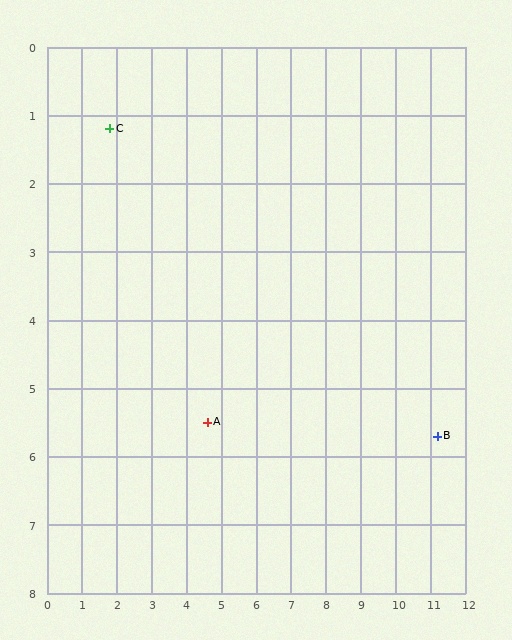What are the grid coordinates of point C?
Point C is at approximately (1.8, 1.2).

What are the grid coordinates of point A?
Point A is at approximately (4.6, 5.5).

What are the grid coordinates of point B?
Point B is at approximately (11.2, 5.7).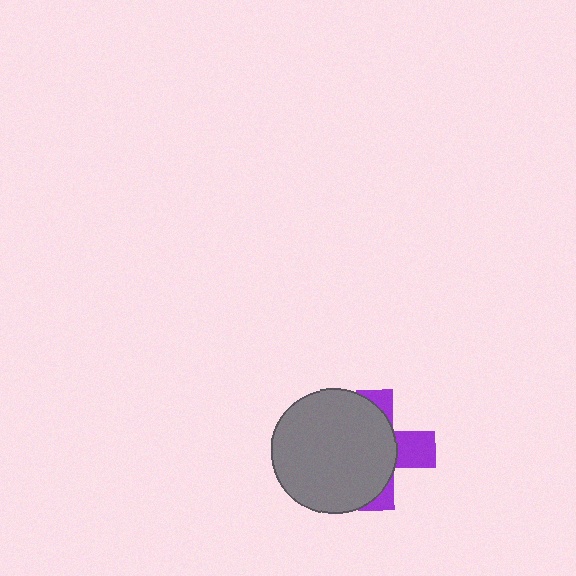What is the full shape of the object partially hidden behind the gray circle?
The partially hidden object is a purple cross.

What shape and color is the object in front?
The object in front is a gray circle.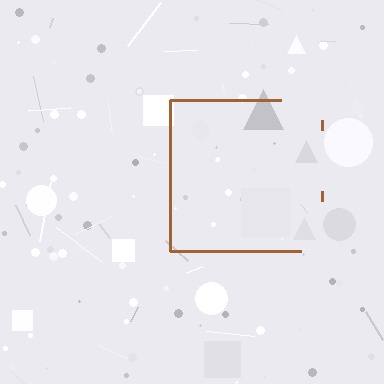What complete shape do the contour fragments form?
The contour fragments form a square.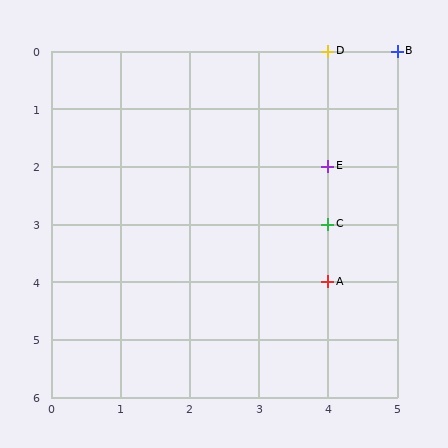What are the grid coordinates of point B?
Point B is at grid coordinates (5, 0).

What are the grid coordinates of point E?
Point E is at grid coordinates (4, 2).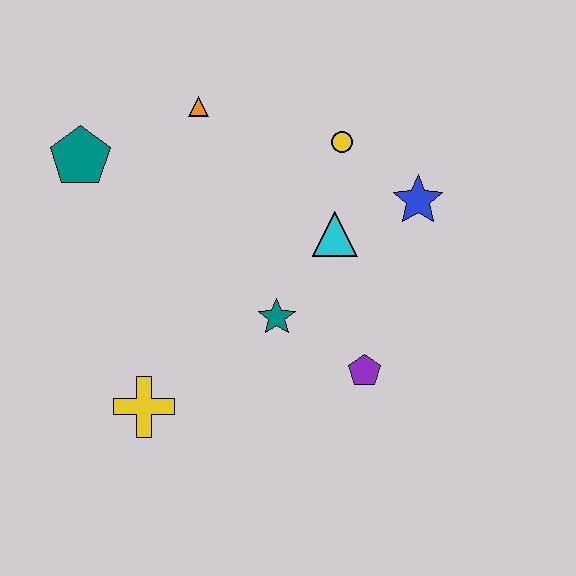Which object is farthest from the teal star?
The teal pentagon is farthest from the teal star.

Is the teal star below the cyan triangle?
Yes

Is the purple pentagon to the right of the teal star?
Yes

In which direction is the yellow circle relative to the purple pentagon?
The yellow circle is above the purple pentagon.